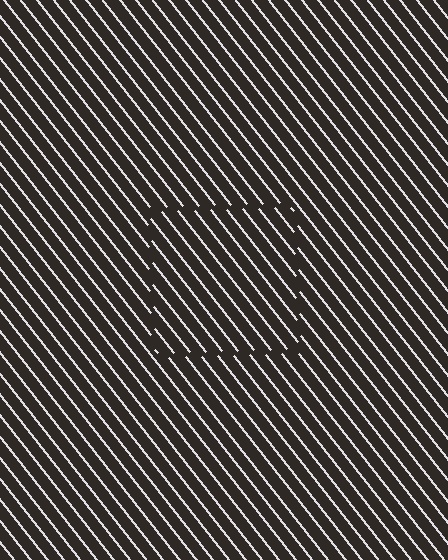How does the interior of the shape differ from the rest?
The interior of the shape contains the same grating, shifted by half a period — the contour is defined by the phase discontinuity where line-ends from the inner and outer gratings abut.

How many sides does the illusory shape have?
4 sides — the line-ends trace a square.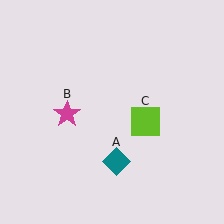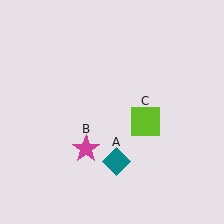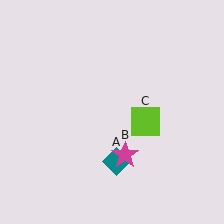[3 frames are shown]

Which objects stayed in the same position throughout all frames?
Teal diamond (object A) and lime square (object C) remained stationary.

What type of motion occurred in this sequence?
The magenta star (object B) rotated counterclockwise around the center of the scene.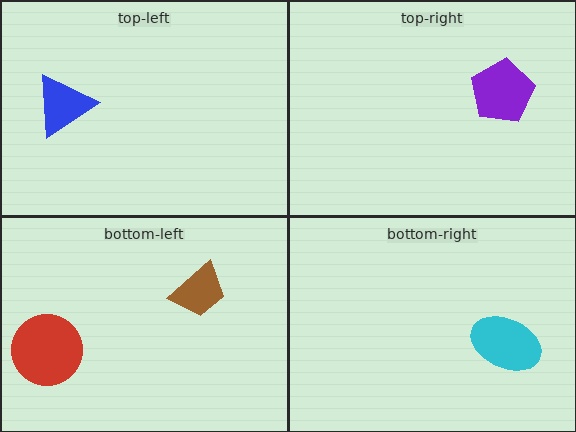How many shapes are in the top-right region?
1.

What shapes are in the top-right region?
The purple pentagon.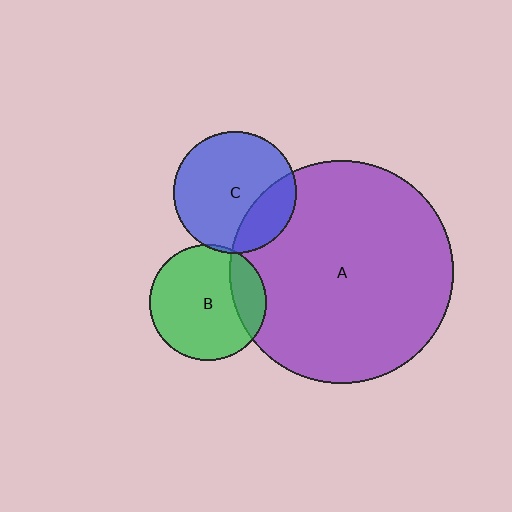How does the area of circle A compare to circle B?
Approximately 3.7 times.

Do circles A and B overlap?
Yes.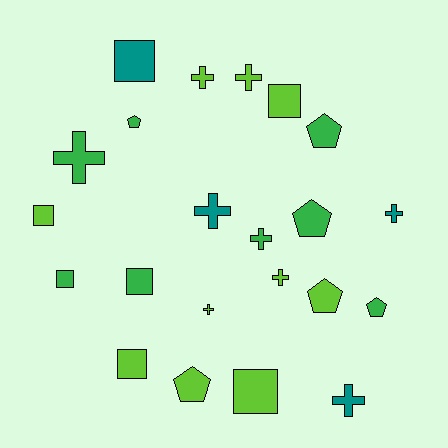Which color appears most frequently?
Lime, with 10 objects.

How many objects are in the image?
There are 22 objects.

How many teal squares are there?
There is 1 teal square.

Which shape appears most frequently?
Cross, with 9 objects.